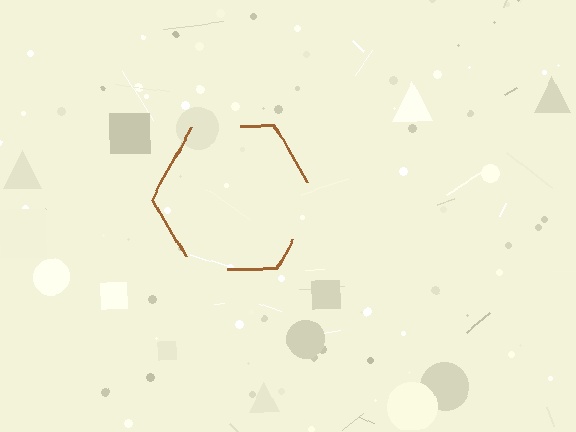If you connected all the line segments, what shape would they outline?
They would outline a hexagon.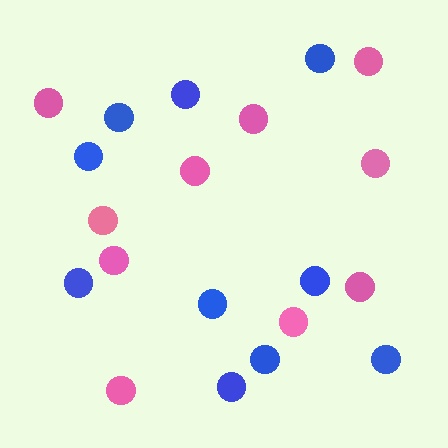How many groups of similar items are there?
There are 2 groups: one group of pink circles (10) and one group of blue circles (10).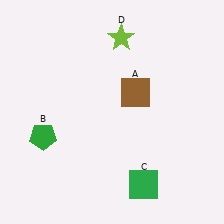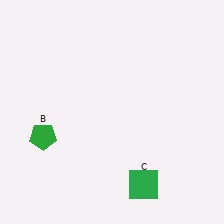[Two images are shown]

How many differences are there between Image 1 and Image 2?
There are 2 differences between the two images.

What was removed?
The lime star (D), the brown square (A) were removed in Image 2.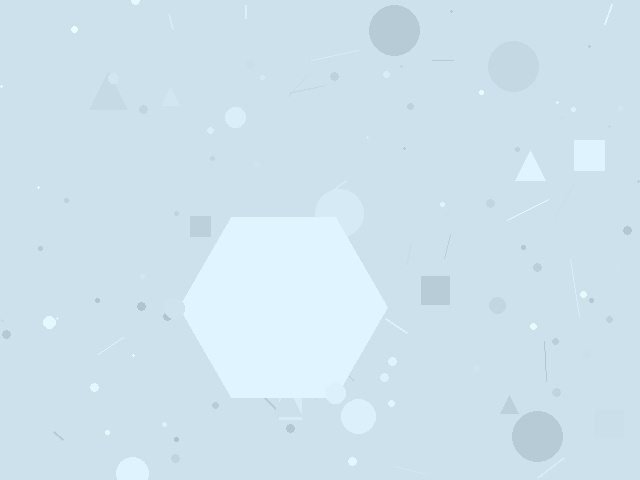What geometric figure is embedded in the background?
A hexagon is embedded in the background.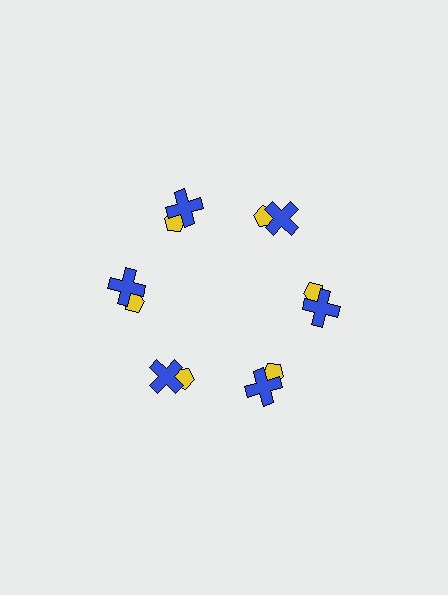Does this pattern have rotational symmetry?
Yes, this pattern has 6-fold rotational symmetry. It looks the same after rotating 60 degrees around the center.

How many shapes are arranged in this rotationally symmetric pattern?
There are 12 shapes, arranged in 6 groups of 2.